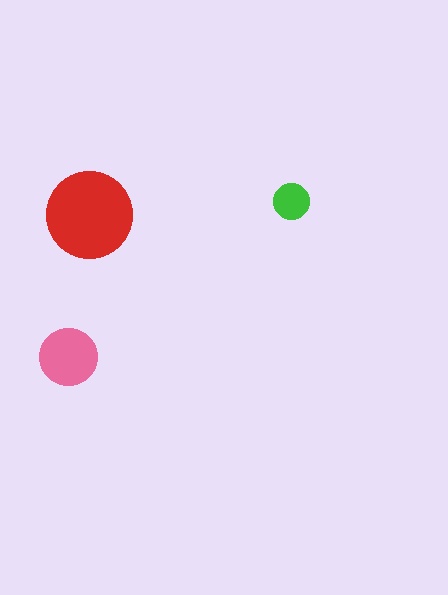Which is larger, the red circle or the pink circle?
The red one.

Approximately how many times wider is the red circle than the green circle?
About 2.5 times wider.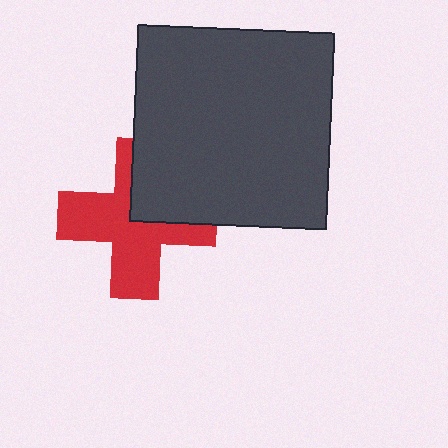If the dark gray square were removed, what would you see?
You would see the complete red cross.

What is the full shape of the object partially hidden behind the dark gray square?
The partially hidden object is a red cross.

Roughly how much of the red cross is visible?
Most of it is visible (roughly 68%).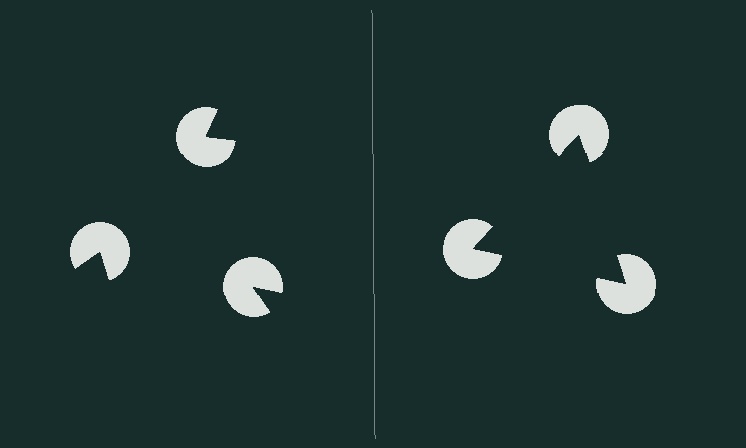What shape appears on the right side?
An illusory triangle.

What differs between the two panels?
The pac-man discs are positioned identically on both sides; only the wedge orientations differ. On the right they align to a triangle; on the left they are misaligned.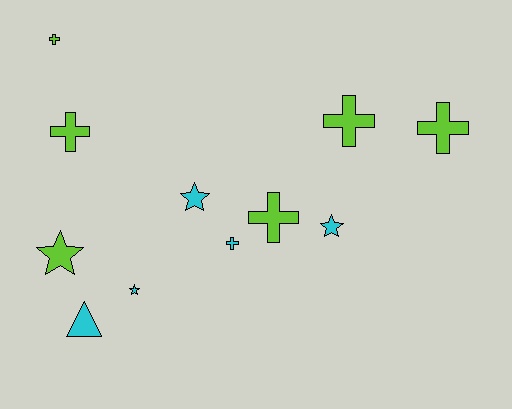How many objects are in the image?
There are 11 objects.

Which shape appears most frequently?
Cross, with 6 objects.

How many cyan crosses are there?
There is 1 cyan cross.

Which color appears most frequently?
Lime, with 6 objects.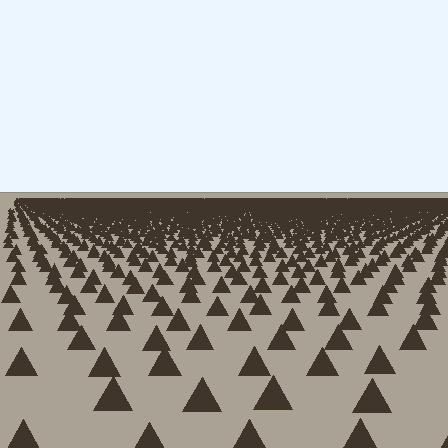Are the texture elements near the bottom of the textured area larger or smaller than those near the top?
Larger. Near the bottom, elements are closer to the viewer and appear at a bigger on-screen size.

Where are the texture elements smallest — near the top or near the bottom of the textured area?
Near the top.